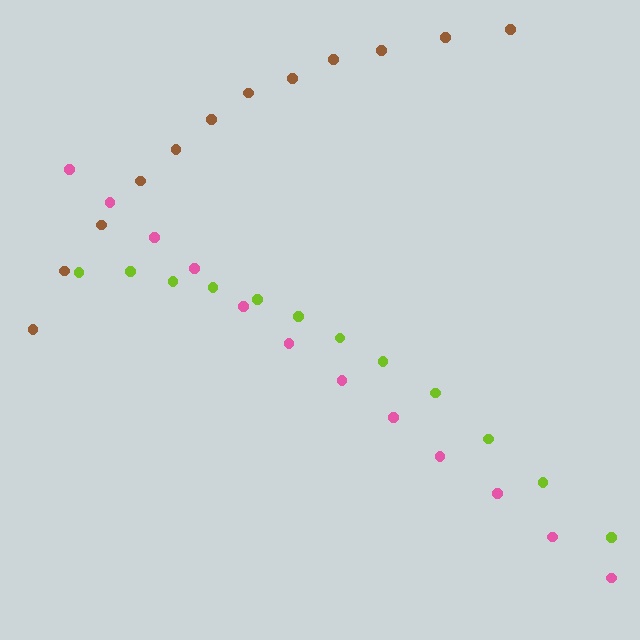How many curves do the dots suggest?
There are 3 distinct paths.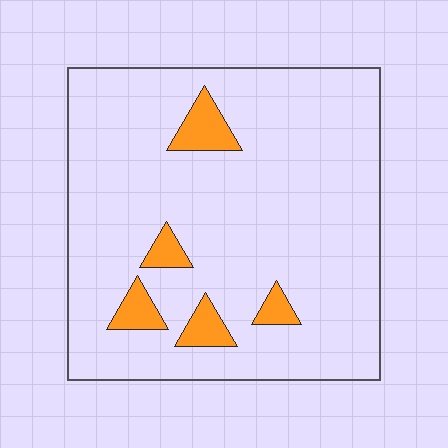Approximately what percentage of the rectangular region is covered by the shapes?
Approximately 10%.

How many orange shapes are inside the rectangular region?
5.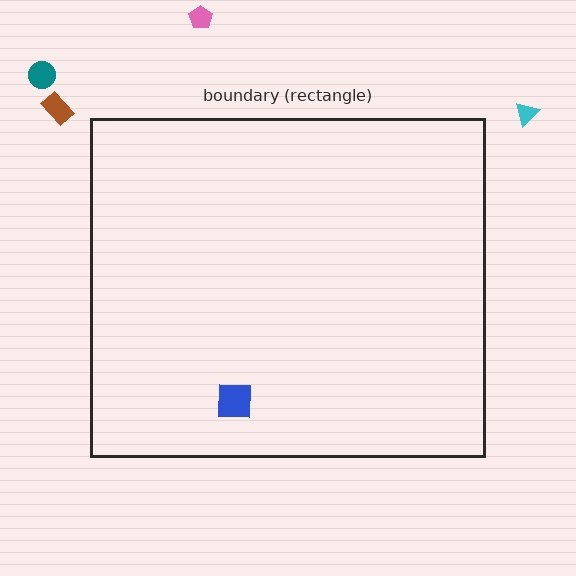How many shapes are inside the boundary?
1 inside, 4 outside.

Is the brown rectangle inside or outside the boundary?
Outside.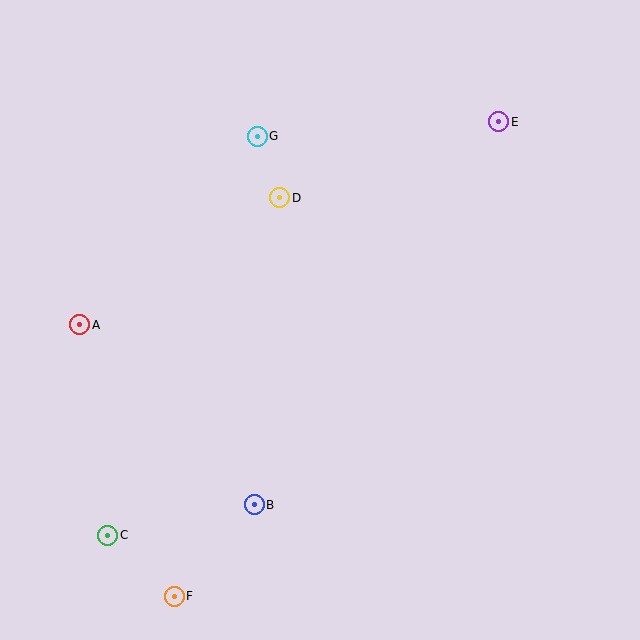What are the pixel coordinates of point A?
Point A is at (80, 325).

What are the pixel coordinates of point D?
Point D is at (280, 198).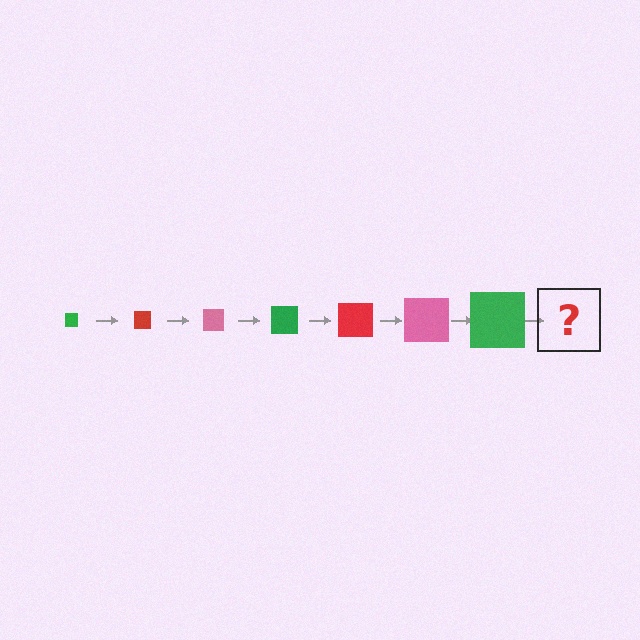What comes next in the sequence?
The next element should be a red square, larger than the previous one.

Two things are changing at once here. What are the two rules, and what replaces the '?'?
The two rules are that the square grows larger each step and the color cycles through green, red, and pink. The '?' should be a red square, larger than the previous one.